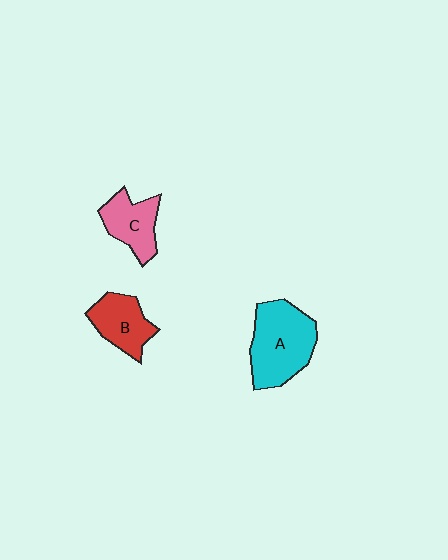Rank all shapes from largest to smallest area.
From largest to smallest: A (cyan), B (red), C (pink).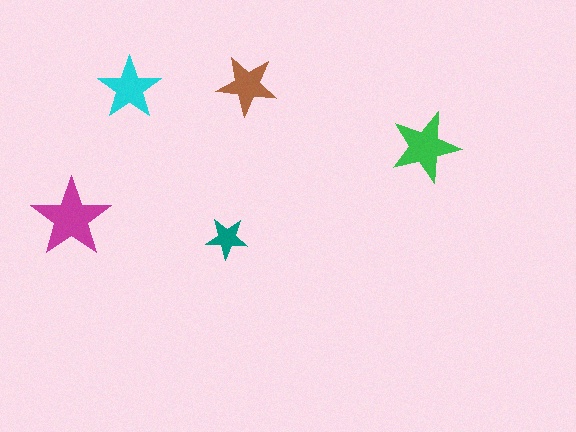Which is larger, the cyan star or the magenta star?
The magenta one.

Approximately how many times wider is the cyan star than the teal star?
About 1.5 times wider.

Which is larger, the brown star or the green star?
The green one.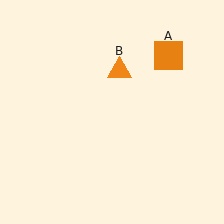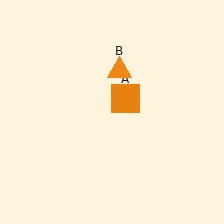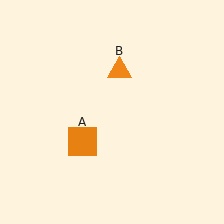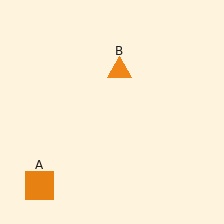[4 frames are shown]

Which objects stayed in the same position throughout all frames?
Orange triangle (object B) remained stationary.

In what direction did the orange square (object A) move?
The orange square (object A) moved down and to the left.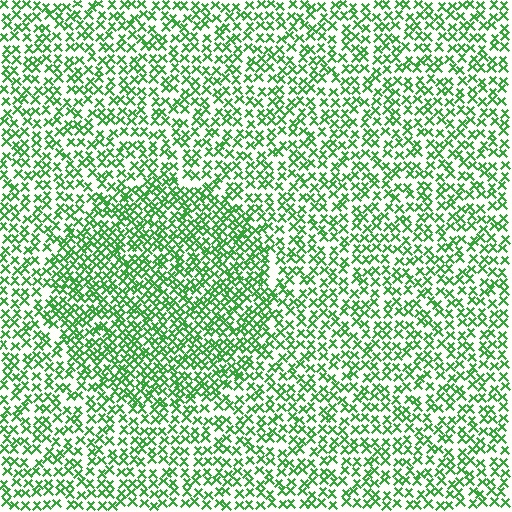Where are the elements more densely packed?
The elements are more densely packed inside the circle boundary.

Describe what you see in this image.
The image contains small green elements arranged at two different densities. A circle-shaped region is visible where the elements are more densely packed than the surrounding area.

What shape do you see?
I see a circle.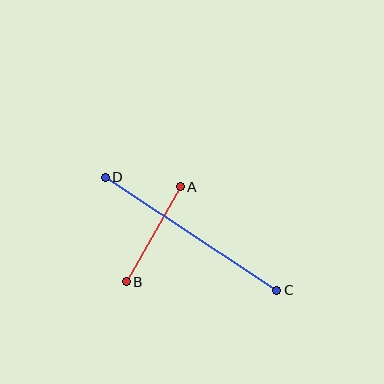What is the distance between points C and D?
The distance is approximately 205 pixels.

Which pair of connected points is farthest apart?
Points C and D are farthest apart.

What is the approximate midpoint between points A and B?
The midpoint is at approximately (153, 234) pixels.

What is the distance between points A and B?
The distance is approximately 109 pixels.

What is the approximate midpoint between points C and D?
The midpoint is at approximately (191, 234) pixels.